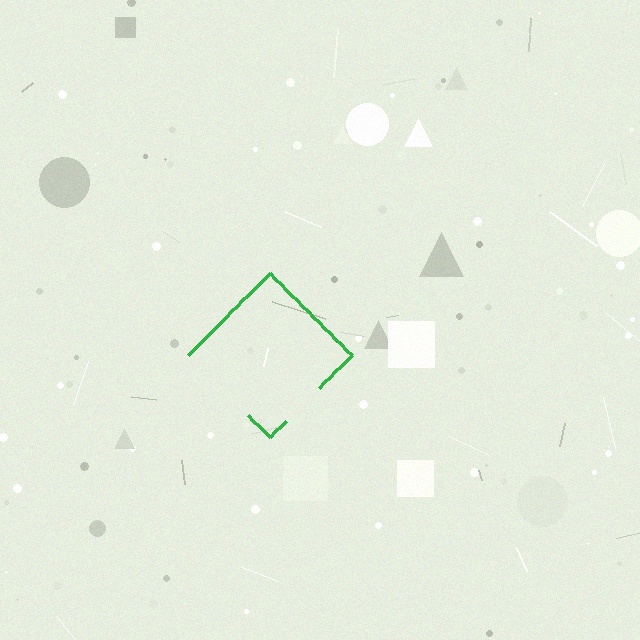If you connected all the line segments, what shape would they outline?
They would outline a diamond.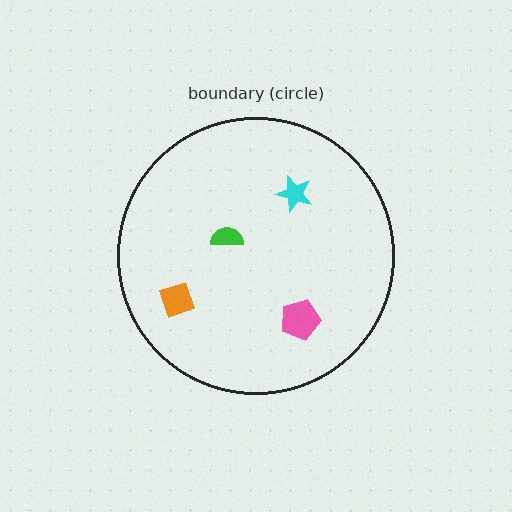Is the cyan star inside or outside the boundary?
Inside.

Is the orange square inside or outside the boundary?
Inside.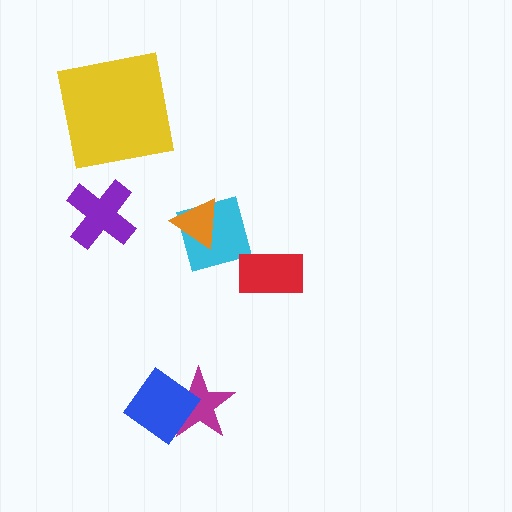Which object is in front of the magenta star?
The blue diamond is in front of the magenta star.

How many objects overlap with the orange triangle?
1 object overlaps with the orange triangle.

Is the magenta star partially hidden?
Yes, it is partially covered by another shape.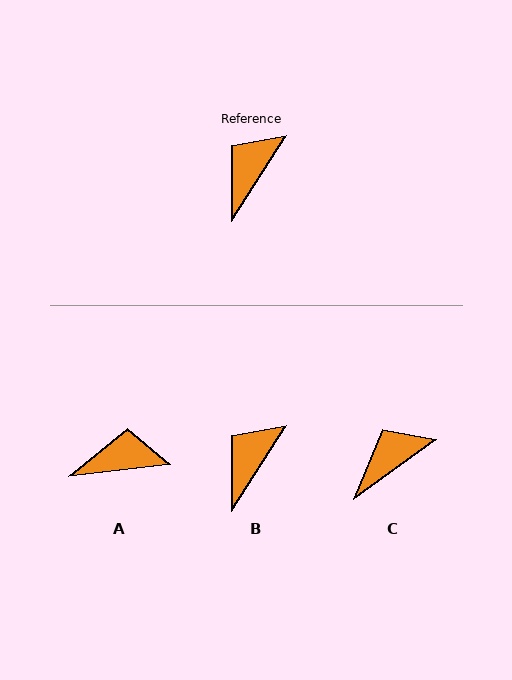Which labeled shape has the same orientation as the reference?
B.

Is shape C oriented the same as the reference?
No, it is off by about 22 degrees.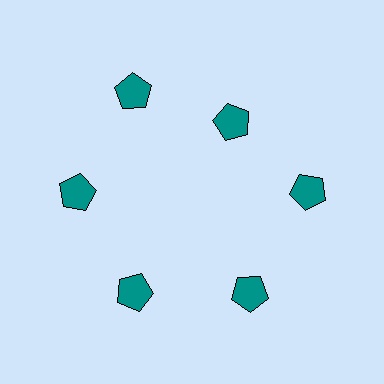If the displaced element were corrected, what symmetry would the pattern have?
It would have 6-fold rotational symmetry — the pattern would map onto itself every 60 degrees.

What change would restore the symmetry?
The symmetry would be restored by moving it outward, back onto the ring so that all 6 pentagons sit at equal angles and equal distance from the center.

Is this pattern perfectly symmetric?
No. The 6 teal pentagons are arranged in a ring, but one element near the 1 o'clock position is pulled inward toward the center, breaking the 6-fold rotational symmetry.